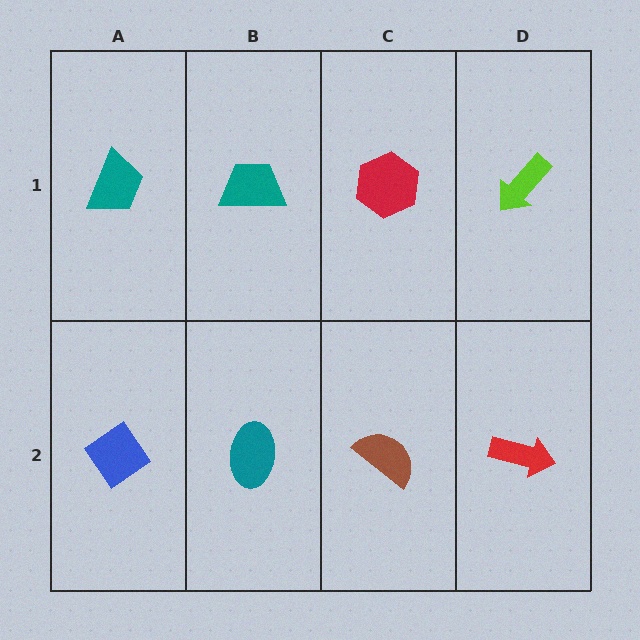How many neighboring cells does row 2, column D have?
2.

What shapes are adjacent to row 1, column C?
A brown semicircle (row 2, column C), a teal trapezoid (row 1, column B), a lime arrow (row 1, column D).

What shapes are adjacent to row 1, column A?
A blue diamond (row 2, column A), a teal trapezoid (row 1, column B).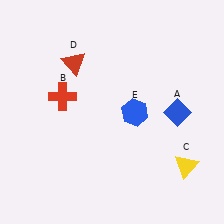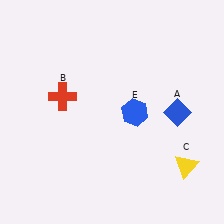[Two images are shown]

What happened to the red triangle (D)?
The red triangle (D) was removed in Image 2. It was in the top-left area of Image 1.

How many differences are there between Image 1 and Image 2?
There is 1 difference between the two images.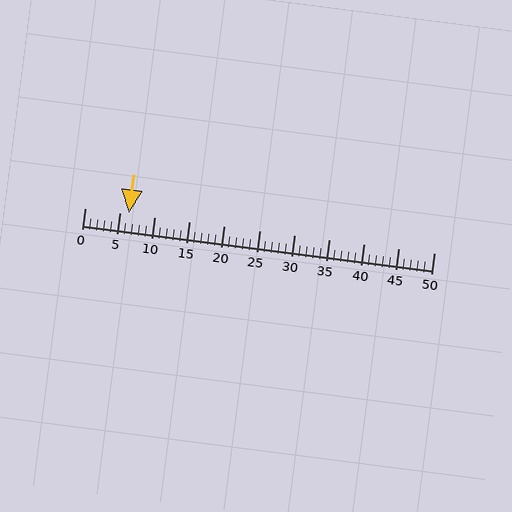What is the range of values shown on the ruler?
The ruler shows values from 0 to 50.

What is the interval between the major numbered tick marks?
The major tick marks are spaced 5 units apart.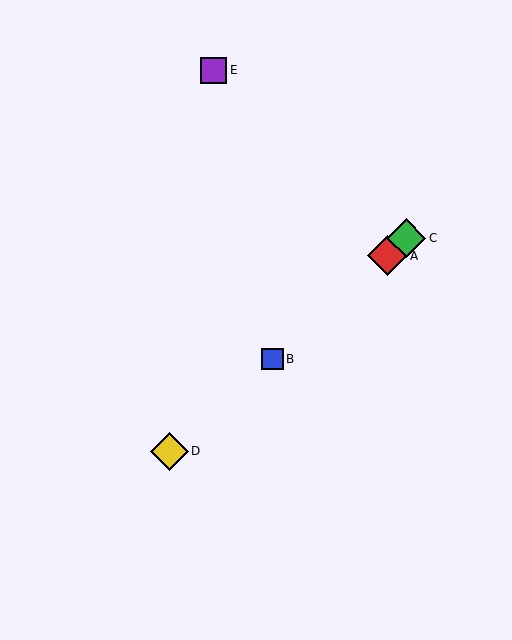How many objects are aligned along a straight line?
4 objects (A, B, C, D) are aligned along a straight line.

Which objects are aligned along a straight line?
Objects A, B, C, D are aligned along a straight line.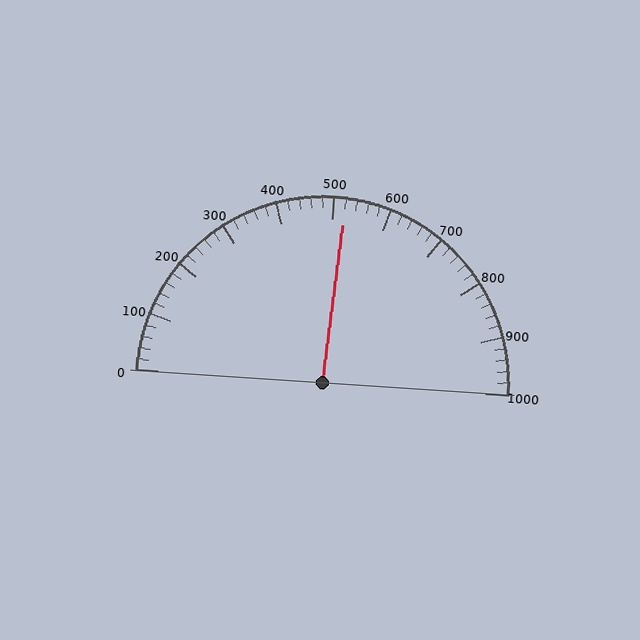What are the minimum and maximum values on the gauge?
The gauge ranges from 0 to 1000.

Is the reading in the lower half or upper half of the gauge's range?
The reading is in the upper half of the range (0 to 1000).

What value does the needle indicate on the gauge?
The needle indicates approximately 520.